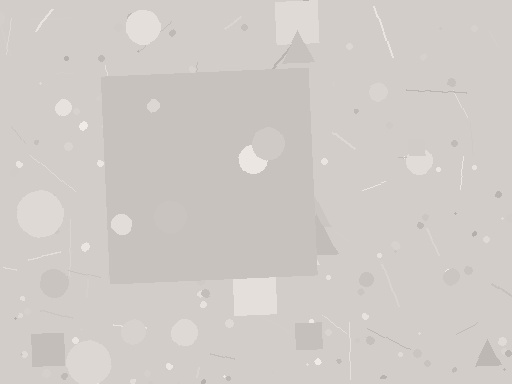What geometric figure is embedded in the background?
A square is embedded in the background.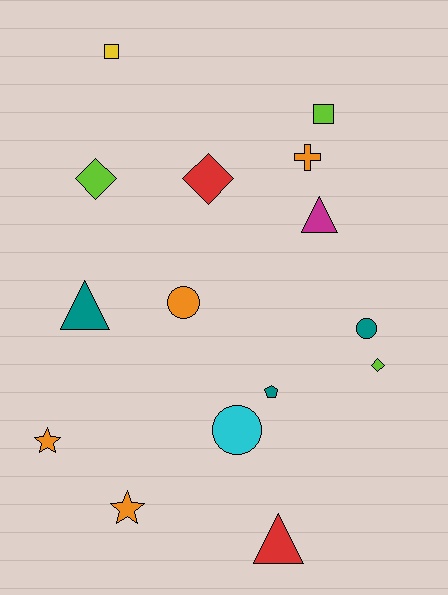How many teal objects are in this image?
There are 3 teal objects.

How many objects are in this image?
There are 15 objects.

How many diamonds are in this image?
There are 3 diamonds.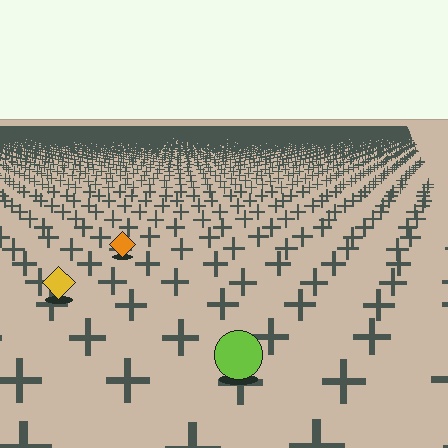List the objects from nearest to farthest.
From nearest to farthest: the lime circle, the yellow diamond, the orange diamond.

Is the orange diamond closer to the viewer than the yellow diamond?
No. The yellow diamond is closer — you can tell from the texture gradient: the ground texture is coarser near it.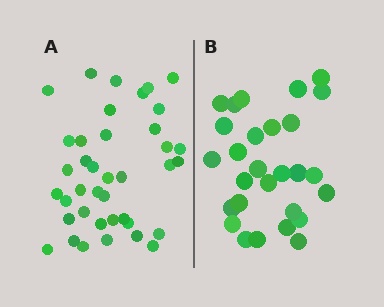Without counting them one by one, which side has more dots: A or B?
Region A (the left region) has more dots.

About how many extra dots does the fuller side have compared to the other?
Region A has roughly 12 or so more dots than region B.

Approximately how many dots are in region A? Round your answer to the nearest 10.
About 40 dots. (The exact count is 39, which rounds to 40.)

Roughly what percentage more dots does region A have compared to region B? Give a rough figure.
About 40% more.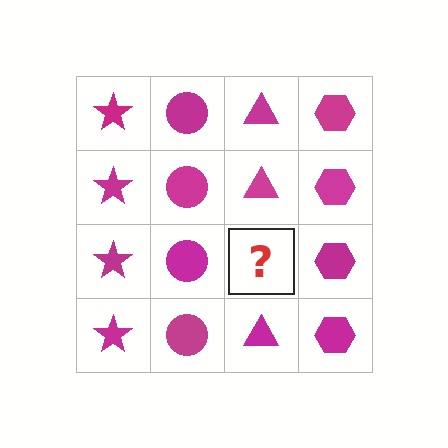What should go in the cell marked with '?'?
The missing cell should contain a magenta triangle.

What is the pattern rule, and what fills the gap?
The rule is that each column has a consistent shape. The gap should be filled with a magenta triangle.